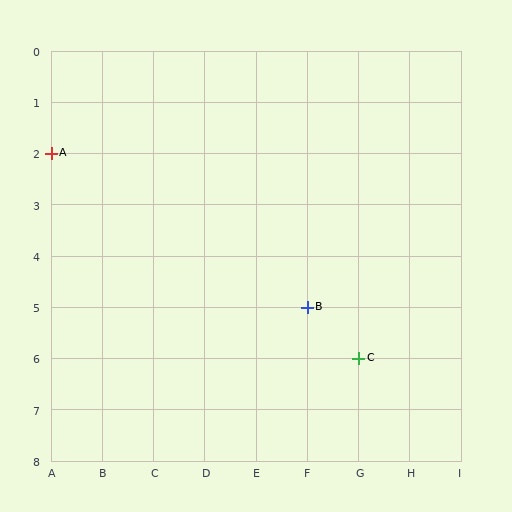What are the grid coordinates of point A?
Point A is at grid coordinates (A, 2).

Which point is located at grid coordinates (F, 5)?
Point B is at (F, 5).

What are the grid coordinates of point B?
Point B is at grid coordinates (F, 5).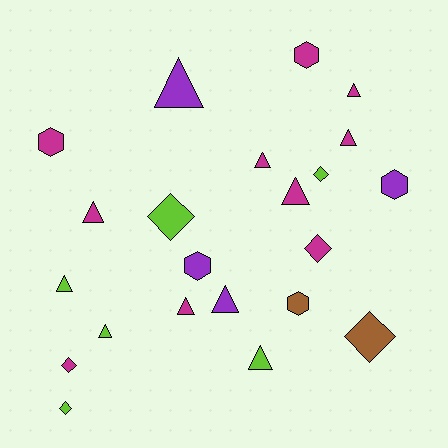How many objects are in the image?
There are 22 objects.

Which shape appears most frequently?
Triangle, with 11 objects.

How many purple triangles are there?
There are 2 purple triangles.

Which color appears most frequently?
Magenta, with 10 objects.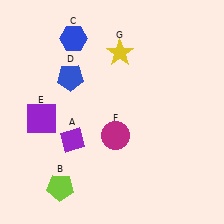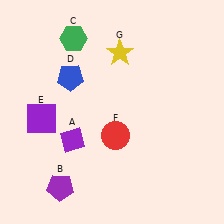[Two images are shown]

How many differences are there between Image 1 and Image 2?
There are 3 differences between the two images.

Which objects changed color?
B changed from lime to purple. C changed from blue to green. F changed from magenta to red.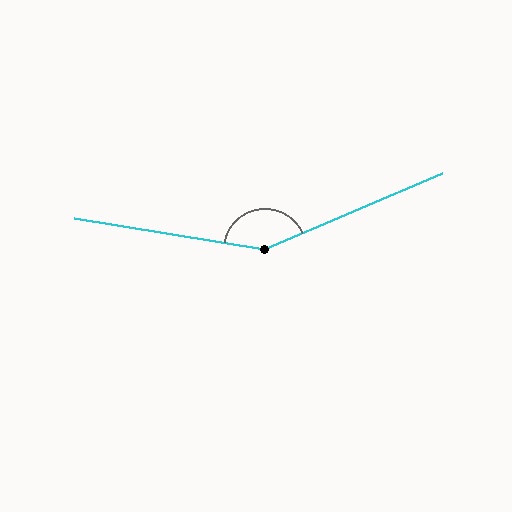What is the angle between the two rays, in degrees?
Approximately 147 degrees.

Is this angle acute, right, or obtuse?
It is obtuse.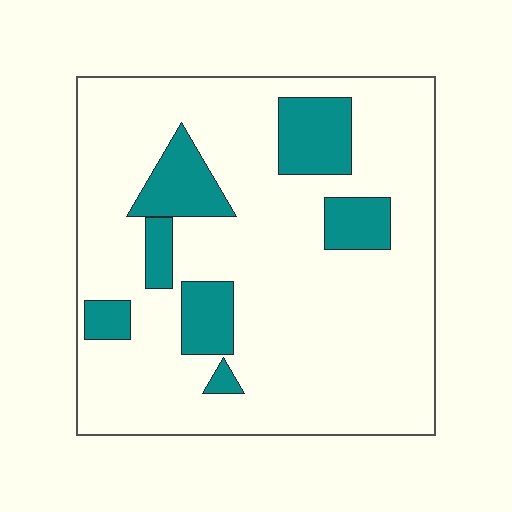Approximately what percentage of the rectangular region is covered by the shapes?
Approximately 20%.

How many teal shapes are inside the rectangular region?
7.